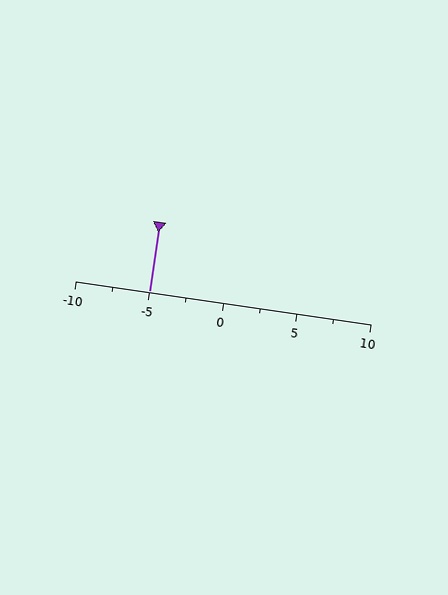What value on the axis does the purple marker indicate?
The marker indicates approximately -5.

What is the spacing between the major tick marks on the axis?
The major ticks are spaced 5 apart.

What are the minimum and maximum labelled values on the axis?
The axis runs from -10 to 10.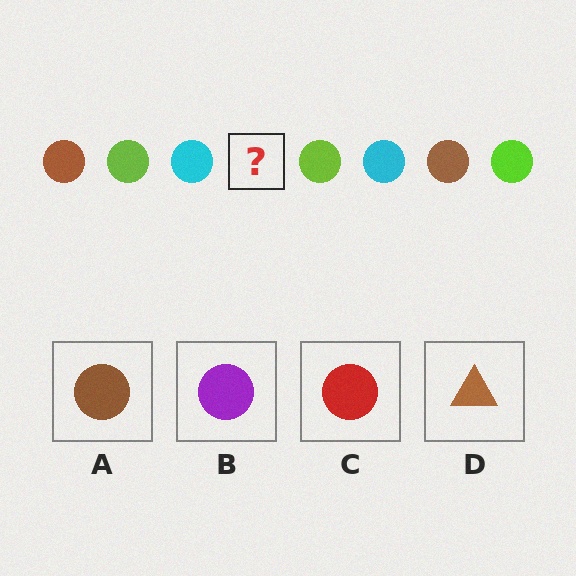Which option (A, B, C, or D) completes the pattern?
A.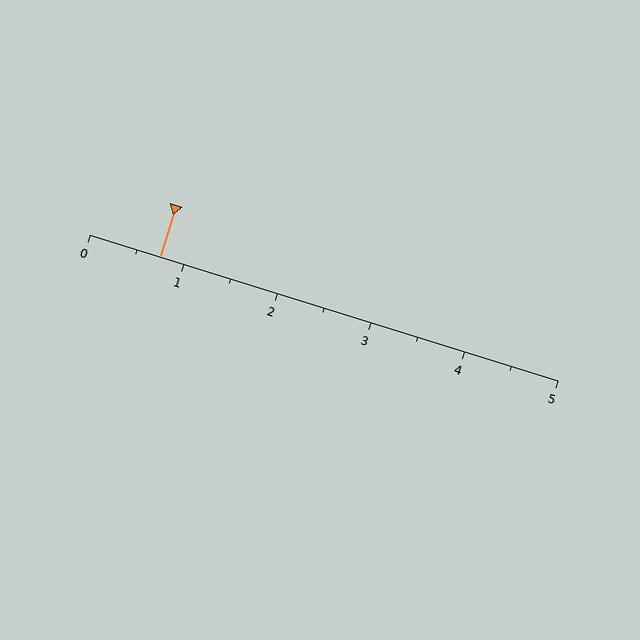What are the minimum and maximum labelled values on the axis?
The axis runs from 0 to 5.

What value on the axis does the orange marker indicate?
The marker indicates approximately 0.8.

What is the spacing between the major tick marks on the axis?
The major ticks are spaced 1 apart.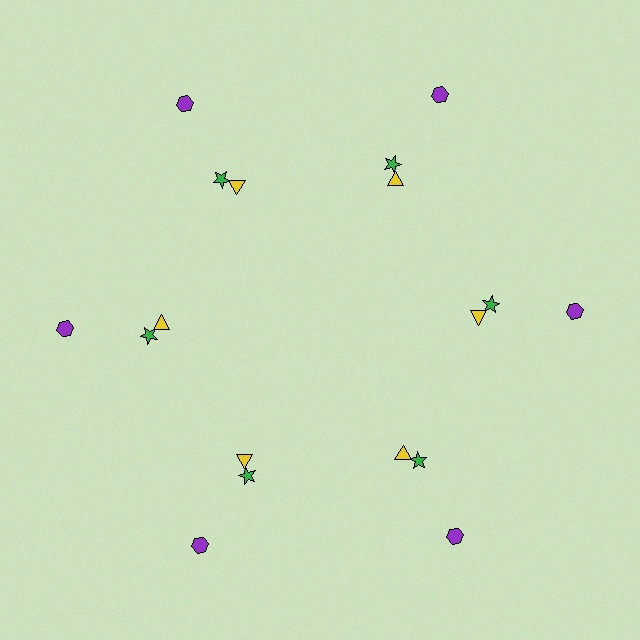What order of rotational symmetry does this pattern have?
This pattern has 6-fold rotational symmetry.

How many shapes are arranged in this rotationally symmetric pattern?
There are 18 shapes, arranged in 6 groups of 3.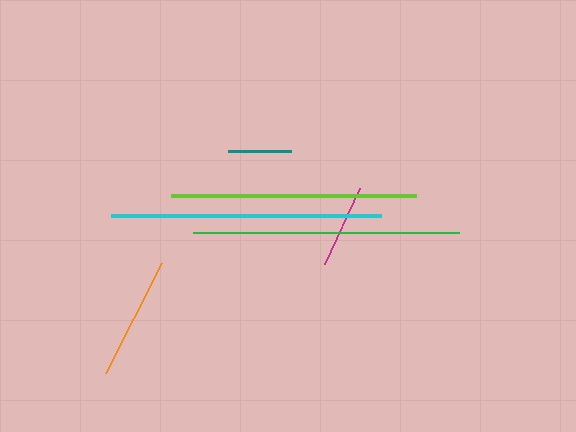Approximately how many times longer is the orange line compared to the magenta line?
The orange line is approximately 1.5 times the length of the magenta line.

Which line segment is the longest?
The cyan line is the longest at approximately 270 pixels.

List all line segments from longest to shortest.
From longest to shortest: cyan, green, lime, orange, magenta, teal.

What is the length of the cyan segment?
The cyan segment is approximately 270 pixels long.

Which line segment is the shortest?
The teal line is the shortest at approximately 63 pixels.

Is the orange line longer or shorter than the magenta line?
The orange line is longer than the magenta line.